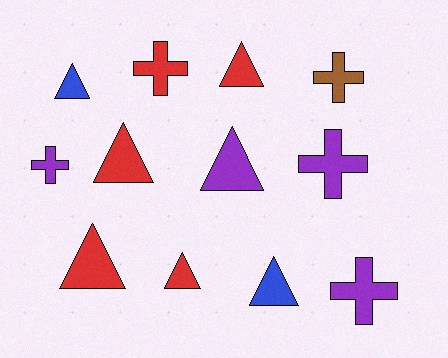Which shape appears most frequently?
Triangle, with 7 objects.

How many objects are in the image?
There are 12 objects.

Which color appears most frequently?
Red, with 5 objects.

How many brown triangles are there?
There are no brown triangles.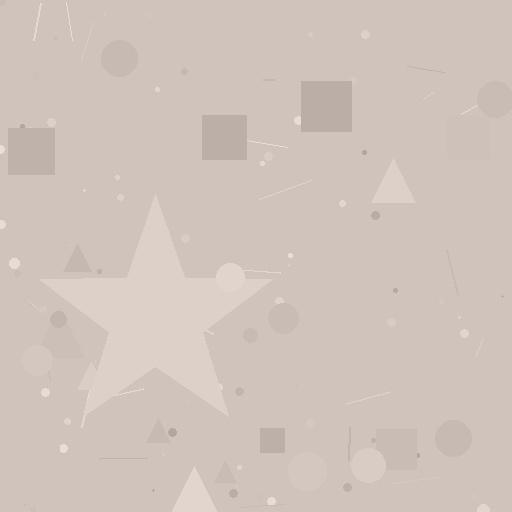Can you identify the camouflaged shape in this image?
The camouflaged shape is a star.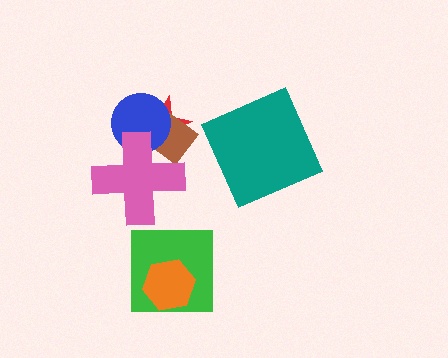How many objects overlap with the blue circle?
3 objects overlap with the blue circle.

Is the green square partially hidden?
Yes, it is partially covered by another shape.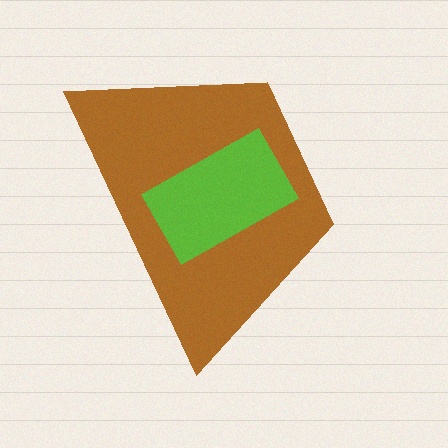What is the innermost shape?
The lime rectangle.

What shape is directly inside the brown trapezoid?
The lime rectangle.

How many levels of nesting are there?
2.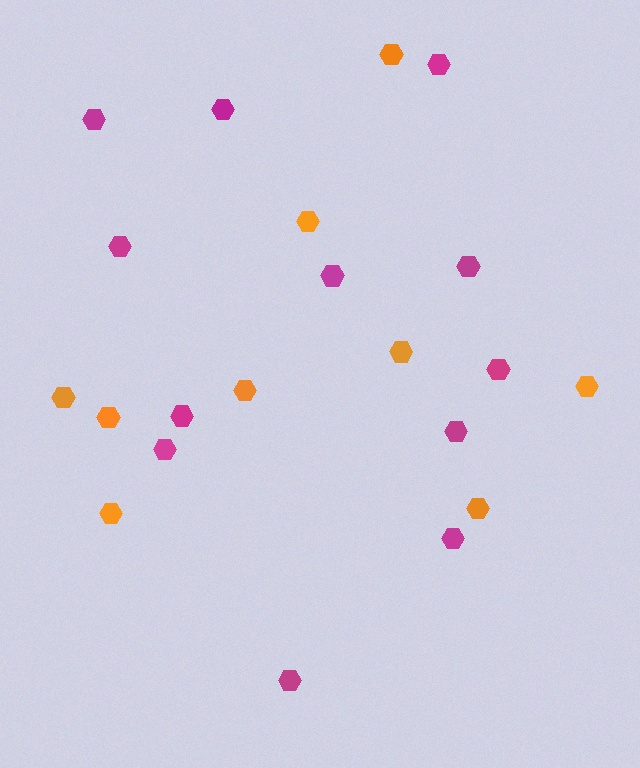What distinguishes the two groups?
There are 2 groups: one group of magenta hexagons (12) and one group of orange hexagons (9).